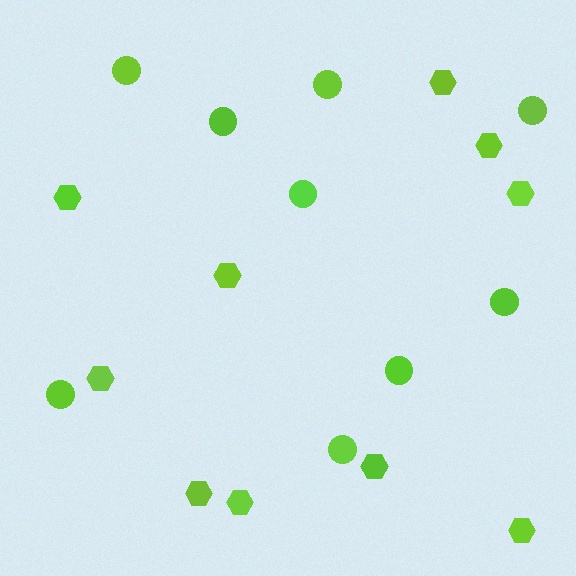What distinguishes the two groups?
There are 2 groups: one group of hexagons (10) and one group of circles (9).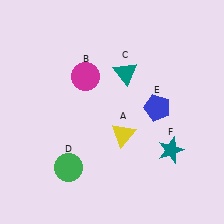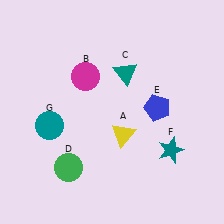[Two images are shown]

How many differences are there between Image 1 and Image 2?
There is 1 difference between the two images.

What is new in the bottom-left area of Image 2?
A teal circle (G) was added in the bottom-left area of Image 2.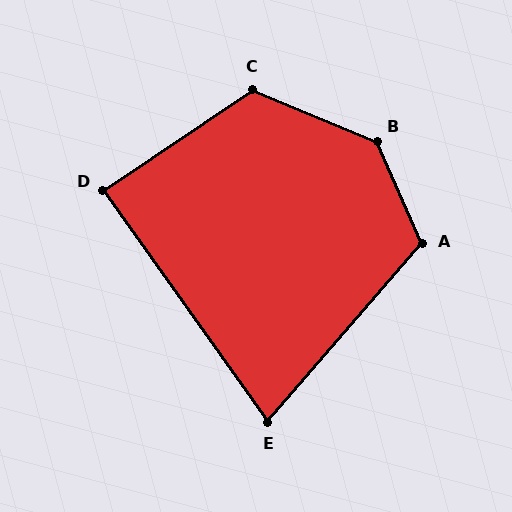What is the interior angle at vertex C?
Approximately 123 degrees (obtuse).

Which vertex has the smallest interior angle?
E, at approximately 76 degrees.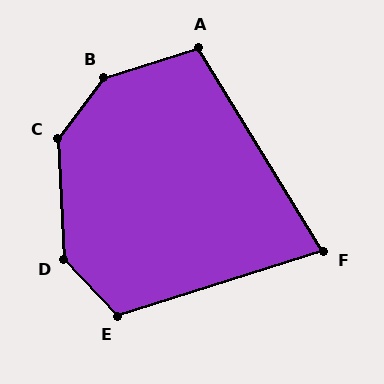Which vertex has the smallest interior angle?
F, at approximately 76 degrees.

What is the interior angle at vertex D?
Approximately 140 degrees (obtuse).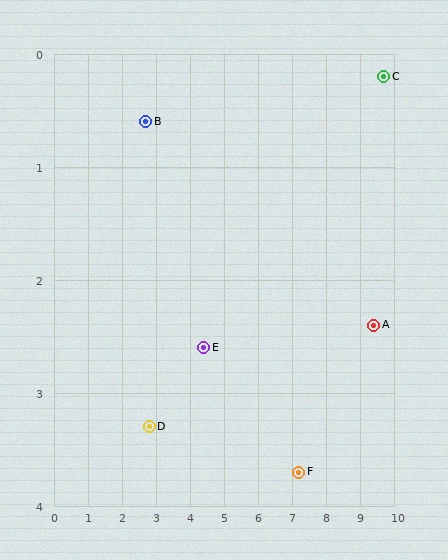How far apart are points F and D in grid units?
Points F and D are about 4.4 grid units apart.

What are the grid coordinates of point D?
Point D is at approximately (2.8, 3.3).